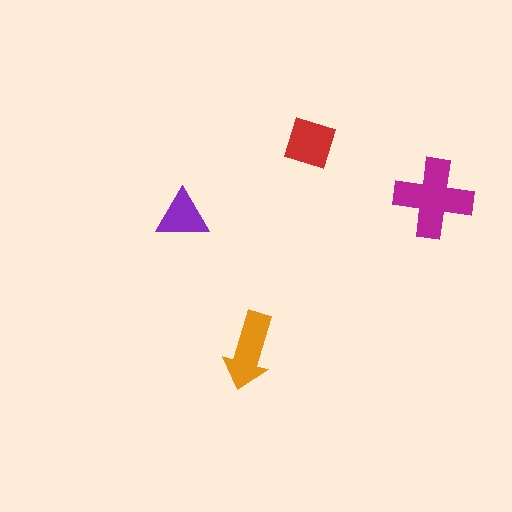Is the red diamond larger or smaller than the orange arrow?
Smaller.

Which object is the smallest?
The purple triangle.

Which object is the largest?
The magenta cross.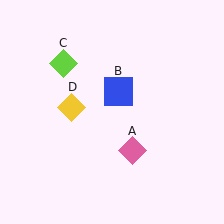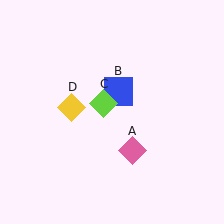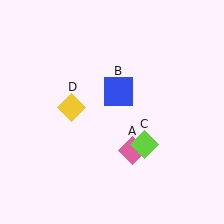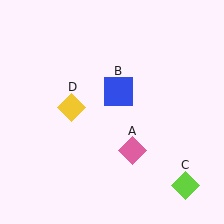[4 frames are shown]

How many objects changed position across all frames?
1 object changed position: lime diamond (object C).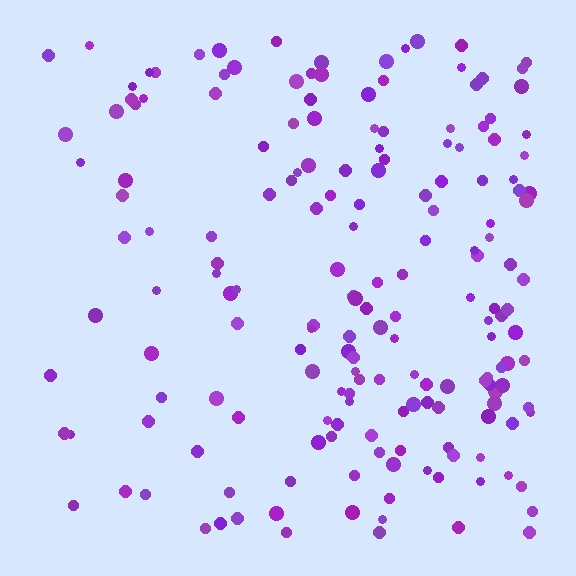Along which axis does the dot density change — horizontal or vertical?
Horizontal.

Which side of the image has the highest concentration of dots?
The right.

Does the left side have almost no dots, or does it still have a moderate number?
Still a moderate number, just noticeably fewer than the right.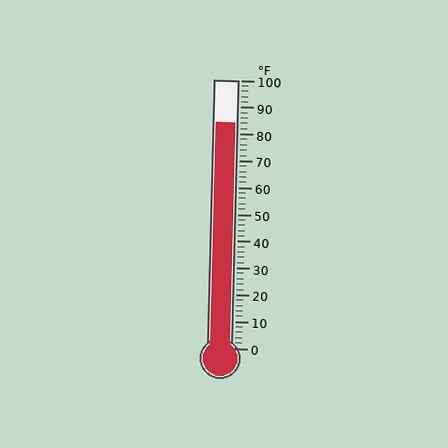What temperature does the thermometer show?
The thermometer shows approximately 84°F.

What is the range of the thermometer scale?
The thermometer scale ranges from 0°F to 100°F.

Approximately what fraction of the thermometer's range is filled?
The thermometer is filled to approximately 85% of its range.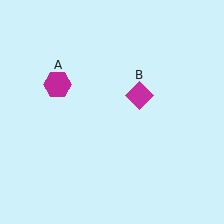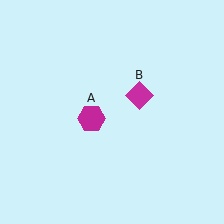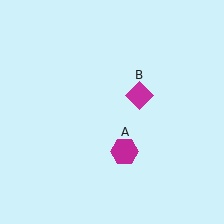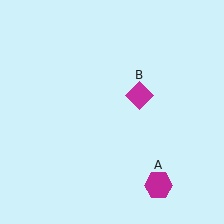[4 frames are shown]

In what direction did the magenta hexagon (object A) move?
The magenta hexagon (object A) moved down and to the right.